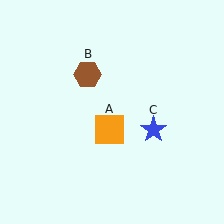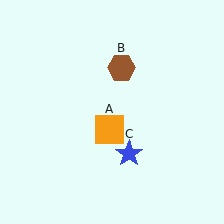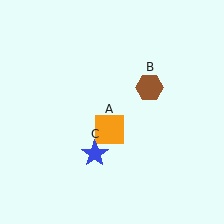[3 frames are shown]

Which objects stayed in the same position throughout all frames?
Orange square (object A) remained stationary.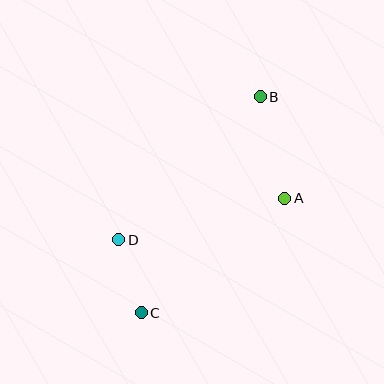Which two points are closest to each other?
Points C and D are closest to each other.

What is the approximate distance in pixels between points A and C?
The distance between A and C is approximately 184 pixels.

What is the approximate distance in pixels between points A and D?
The distance between A and D is approximately 171 pixels.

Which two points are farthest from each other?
Points B and C are farthest from each other.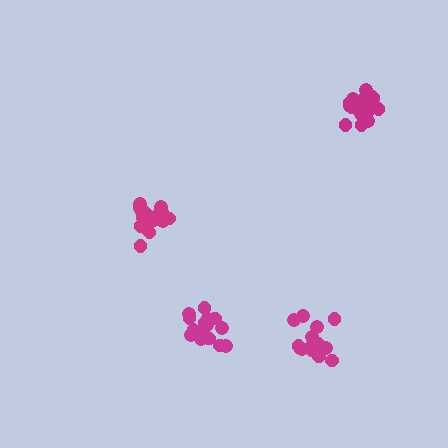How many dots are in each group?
Group 1: 15 dots, Group 2: 16 dots, Group 3: 20 dots, Group 4: 17 dots (68 total).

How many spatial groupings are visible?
There are 4 spatial groupings.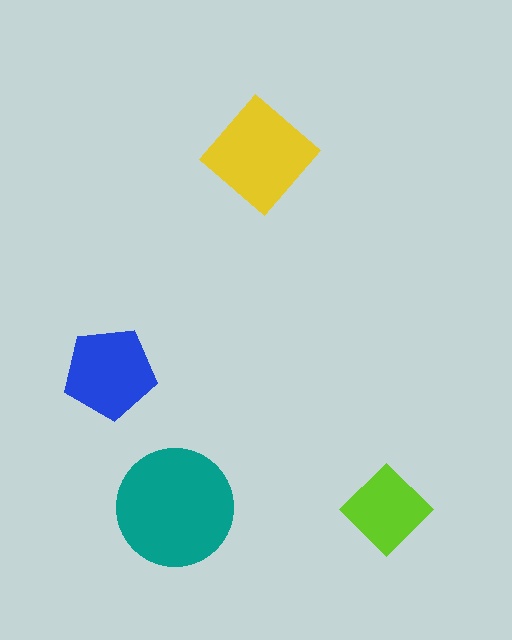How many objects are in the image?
There are 4 objects in the image.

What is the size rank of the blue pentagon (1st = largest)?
3rd.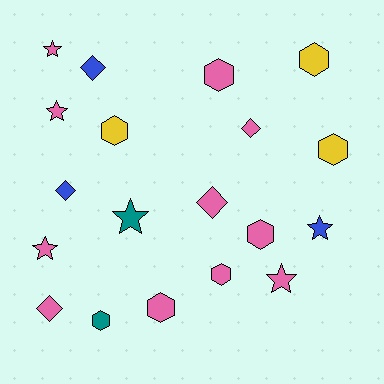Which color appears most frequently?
Pink, with 11 objects.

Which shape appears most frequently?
Hexagon, with 8 objects.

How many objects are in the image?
There are 19 objects.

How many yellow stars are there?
There are no yellow stars.